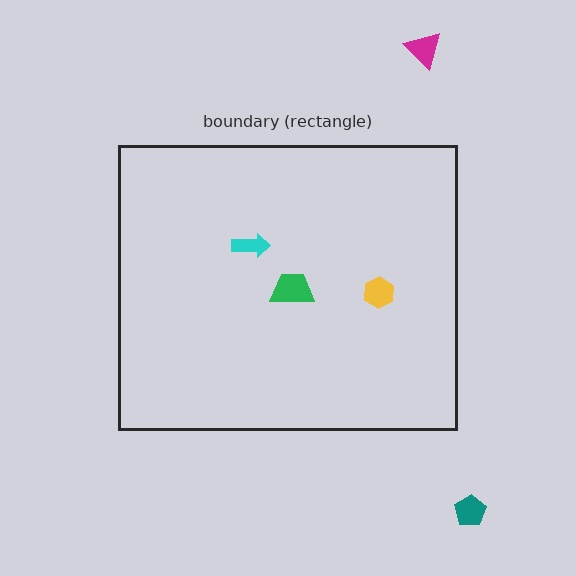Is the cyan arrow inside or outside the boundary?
Inside.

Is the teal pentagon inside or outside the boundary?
Outside.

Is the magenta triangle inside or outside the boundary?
Outside.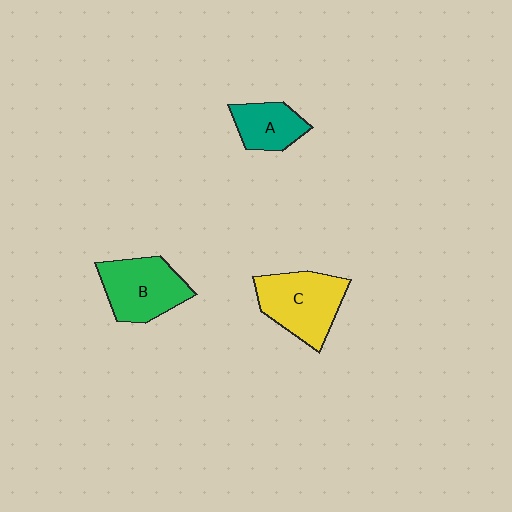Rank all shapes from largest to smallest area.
From largest to smallest: C (yellow), B (green), A (teal).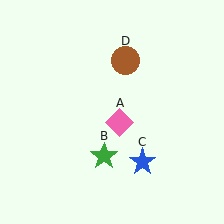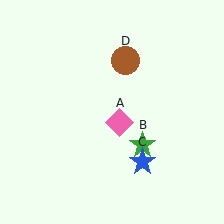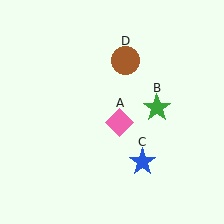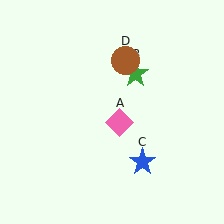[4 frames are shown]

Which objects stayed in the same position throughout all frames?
Pink diamond (object A) and blue star (object C) and brown circle (object D) remained stationary.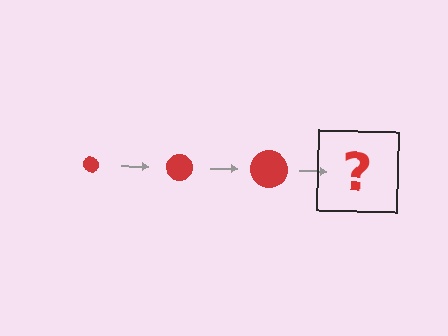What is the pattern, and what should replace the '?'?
The pattern is that the circle gets progressively larger each step. The '?' should be a red circle, larger than the previous one.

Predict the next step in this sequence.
The next step is a red circle, larger than the previous one.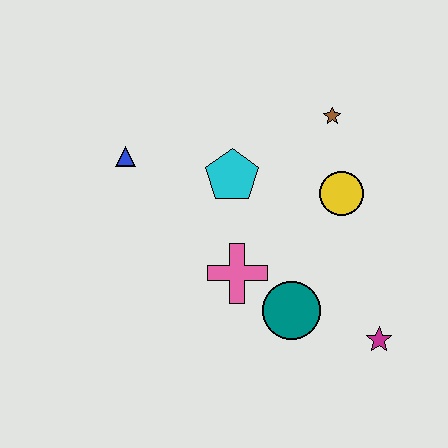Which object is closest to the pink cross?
The teal circle is closest to the pink cross.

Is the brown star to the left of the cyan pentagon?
No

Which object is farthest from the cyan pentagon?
The magenta star is farthest from the cyan pentagon.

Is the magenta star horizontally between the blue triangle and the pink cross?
No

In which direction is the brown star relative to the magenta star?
The brown star is above the magenta star.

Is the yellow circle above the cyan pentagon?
No